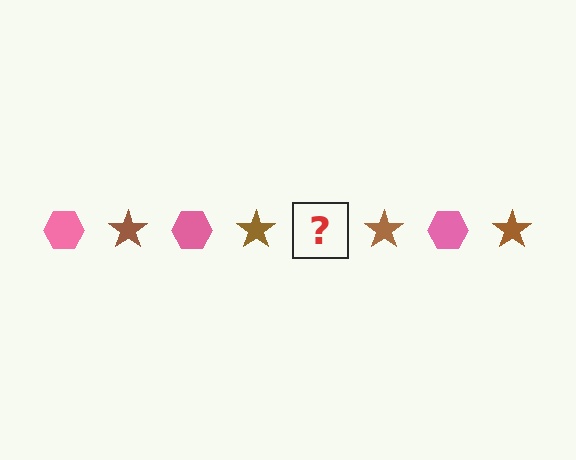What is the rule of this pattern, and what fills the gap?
The rule is that the pattern alternates between pink hexagon and brown star. The gap should be filled with a pink hexagon.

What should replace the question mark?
The question mark should be replaced with a pink hexagon.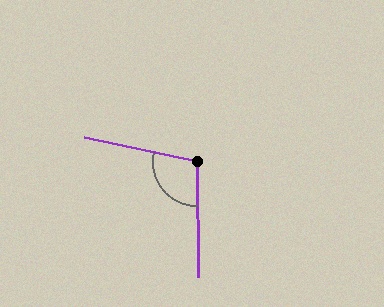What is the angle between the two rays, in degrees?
Approximately 103 degrees.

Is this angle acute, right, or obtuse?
It is obtuse.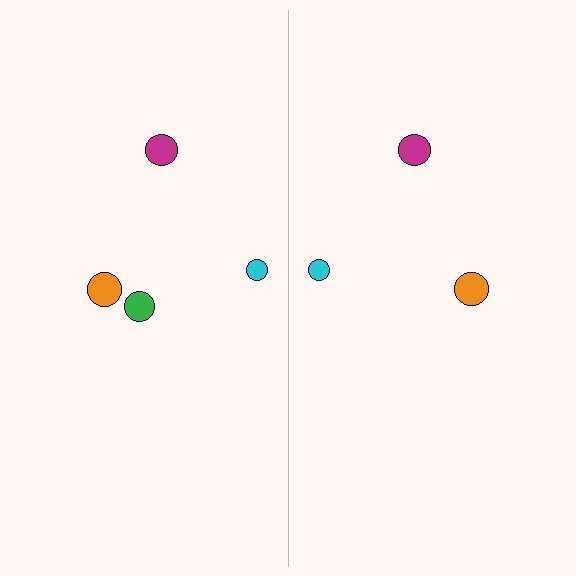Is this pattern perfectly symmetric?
No, the pattern is not perfectly symmetric. A green circle is missing from the right side.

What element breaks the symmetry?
A green circle is missing from the right side.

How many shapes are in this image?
There are 7 shapes in this image.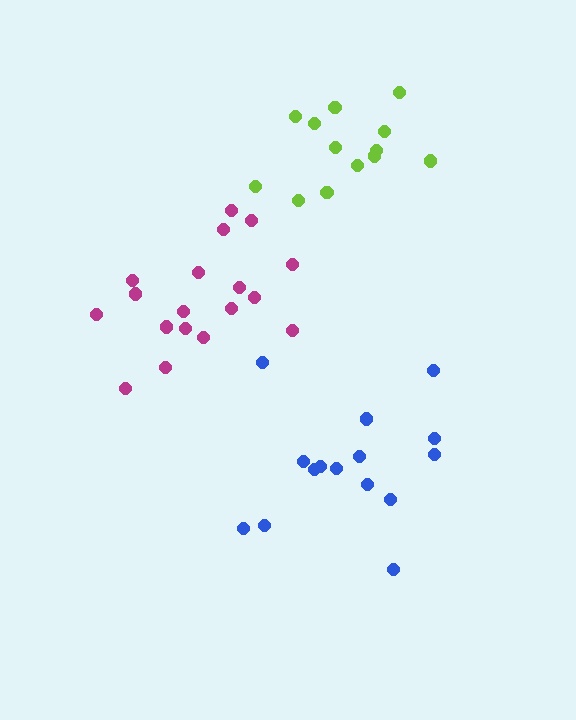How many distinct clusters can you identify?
There are 3 distinct clusters.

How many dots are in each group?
Group 1: 13 dots, Group 2: 18 dots, Group 3: 15 dots (46 total).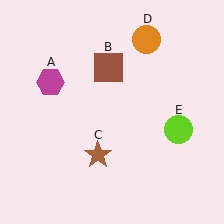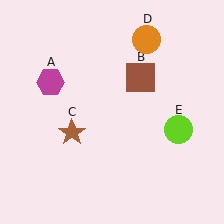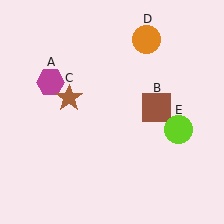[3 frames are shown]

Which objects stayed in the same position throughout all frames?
Magenta hexagon (object A) and orange circle (object D) and lime circle (object E) remained stationary.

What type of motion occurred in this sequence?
The brown square (object B), brown star (object C) rotated clockwise around the center of the scene.